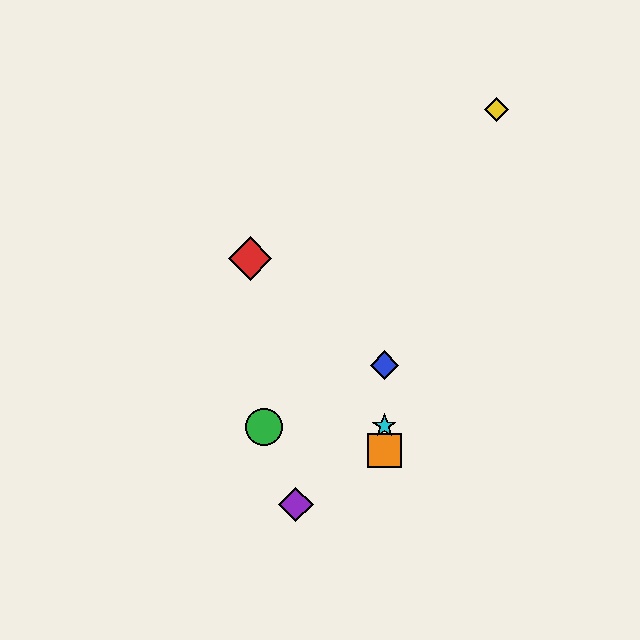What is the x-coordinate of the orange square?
The orange square is at x≈384.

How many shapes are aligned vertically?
3 shapes (the blue diamond, the orange square, the cyan star) are aligned vertically.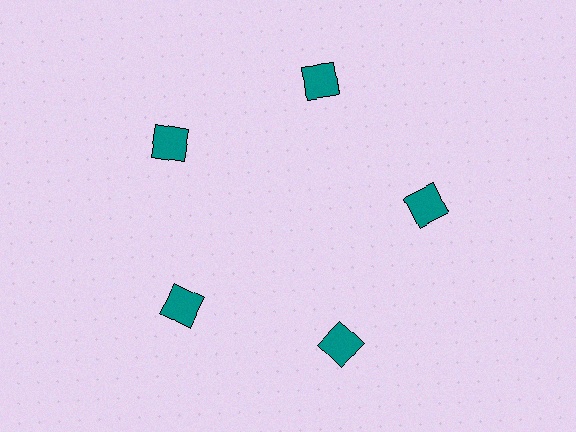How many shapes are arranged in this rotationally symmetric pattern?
There are 5 shapes, arranged in 5 groups of 1.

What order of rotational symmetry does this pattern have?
This pattern has 5-fold rotational symmetry.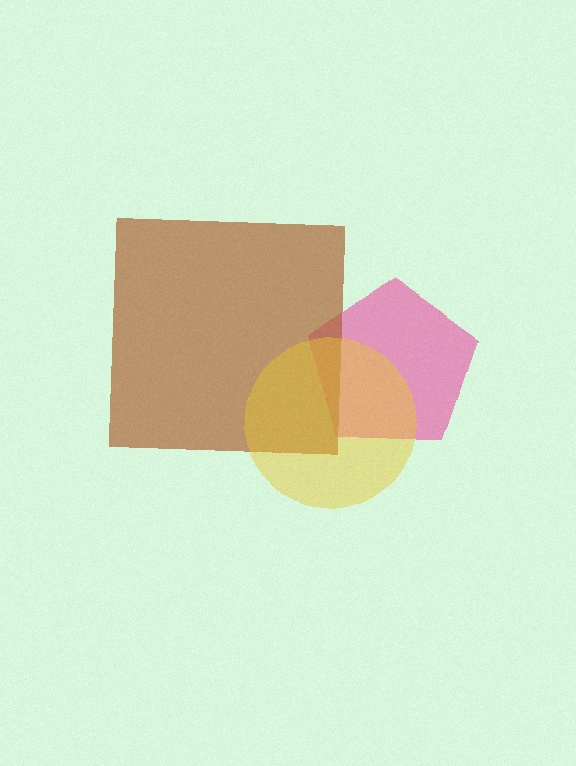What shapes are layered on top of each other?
The layered shapes are: a pink pentagon, a brown square, a yellow circle.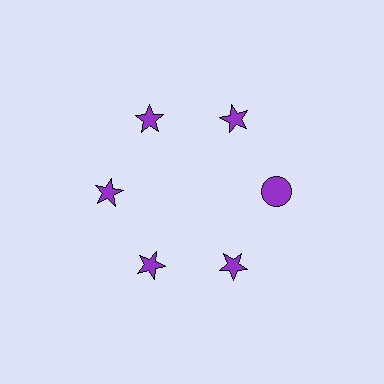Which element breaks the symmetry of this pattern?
The purple circle at roughly the 3 o'clock position breaks the symmetry. All other shapes are purple stars.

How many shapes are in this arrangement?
There are 6 shapes arranged in a ring pattern.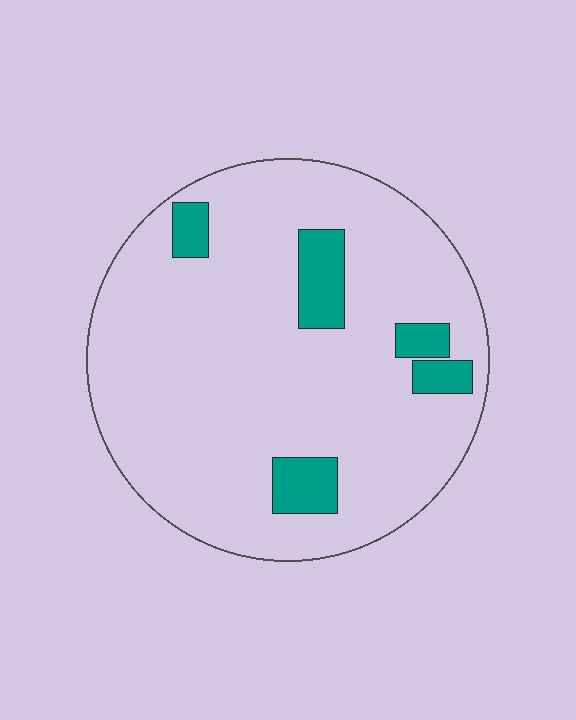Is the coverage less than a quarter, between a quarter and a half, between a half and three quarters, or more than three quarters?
Less than a quarter.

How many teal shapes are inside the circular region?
5.